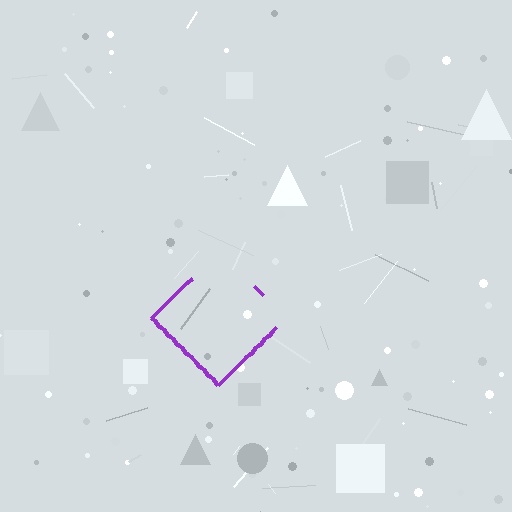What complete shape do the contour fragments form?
The contour fragments form a diamond.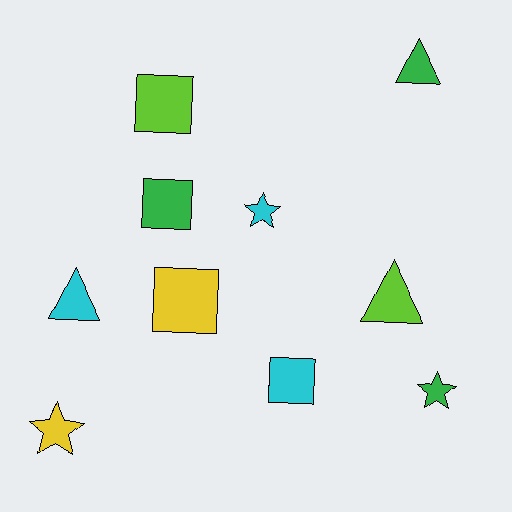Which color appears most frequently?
Cyan, with 3 objects.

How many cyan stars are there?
There is 1 cyan star.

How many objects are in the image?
There are 10 objects.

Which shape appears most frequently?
Square, with 4 objects.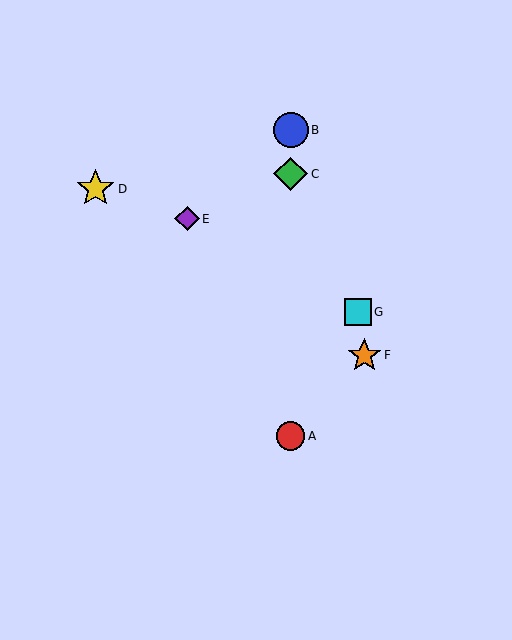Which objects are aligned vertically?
Objects A, B, C are aligned vertically.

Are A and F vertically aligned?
No, A is at x≈291 and F is at x≈364.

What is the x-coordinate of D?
Object D is at x≈96.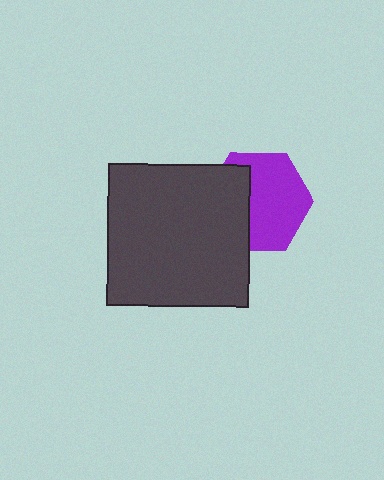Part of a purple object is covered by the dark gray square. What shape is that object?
It is a hexagon.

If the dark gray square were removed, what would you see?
You would see the complete purple hexagon.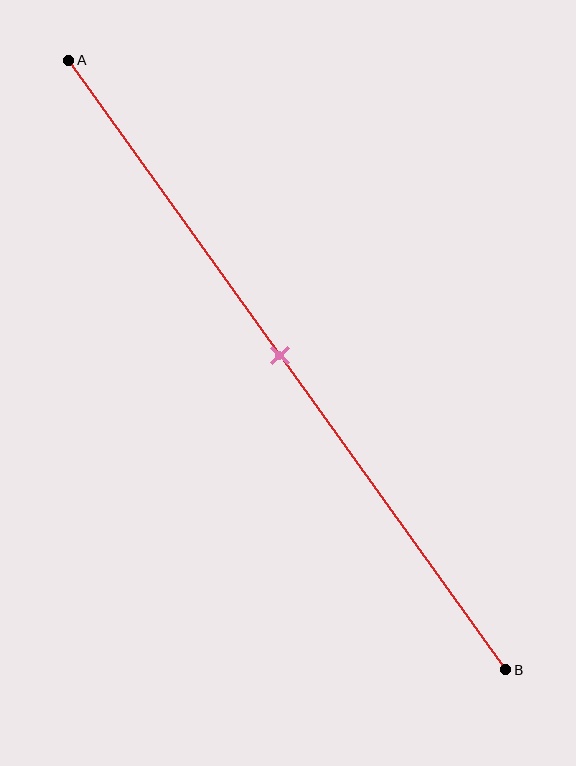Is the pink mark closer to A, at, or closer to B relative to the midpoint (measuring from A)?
The pink mark is approximately at the midpoint of segment AB.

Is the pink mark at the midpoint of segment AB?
Yes, the mark is approximately at the midpoint.